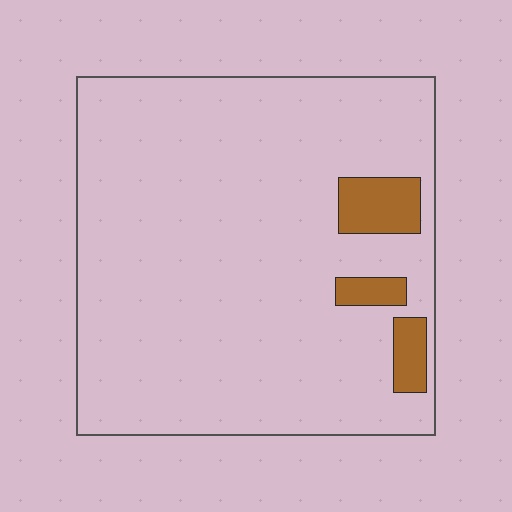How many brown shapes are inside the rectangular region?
3.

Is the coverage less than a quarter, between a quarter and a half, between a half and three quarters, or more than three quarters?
Less than a quarter.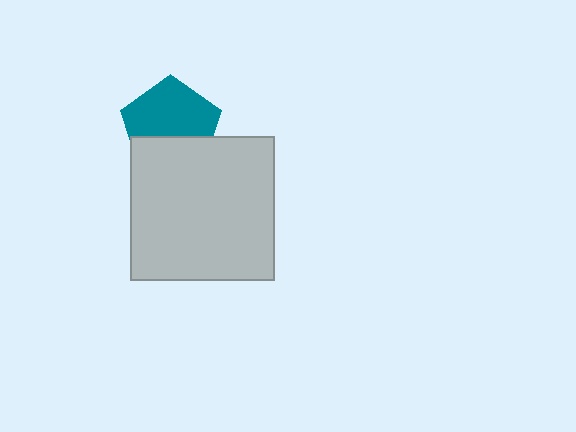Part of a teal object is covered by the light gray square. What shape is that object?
It is a pentagon.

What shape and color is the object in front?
The object in front is a light gray square.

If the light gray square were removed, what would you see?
You would see the complete teal pentagon.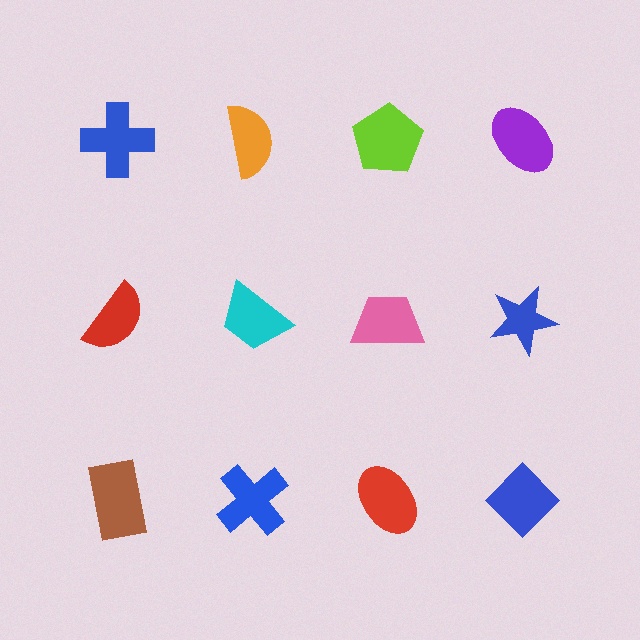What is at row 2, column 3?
A pink trapezoid.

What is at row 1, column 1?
A blue cross.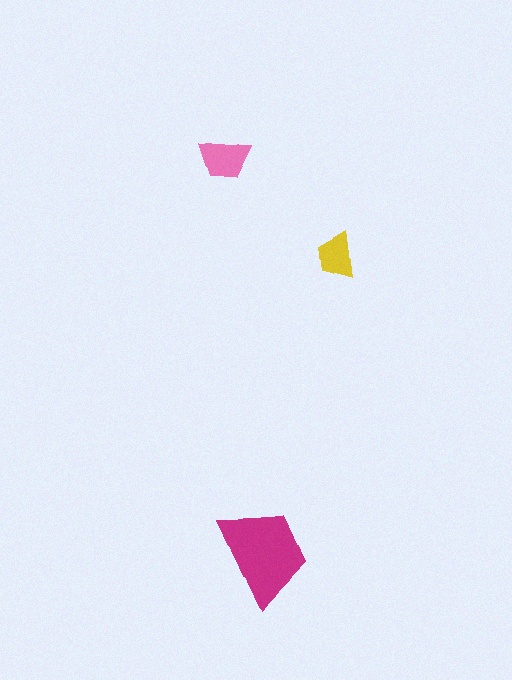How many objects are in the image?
There are 3 objects in the image.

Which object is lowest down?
The magenta trapezoid is bottommost.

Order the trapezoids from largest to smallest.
the magenta one, the pink one, the yellow one.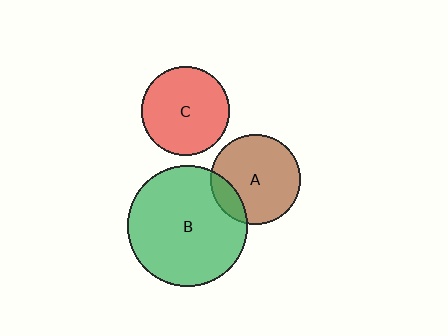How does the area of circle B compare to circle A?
Approximately 1.8 times.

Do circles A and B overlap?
Yes.